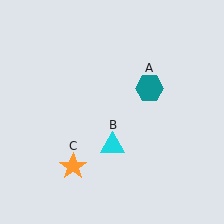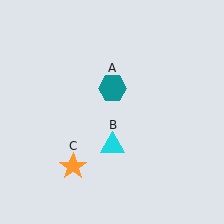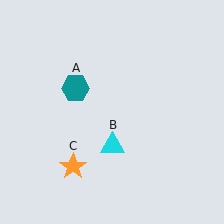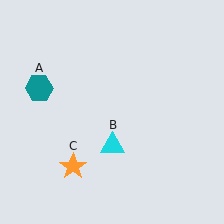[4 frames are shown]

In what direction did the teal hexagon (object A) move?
The teal hexagon (object A) moved left.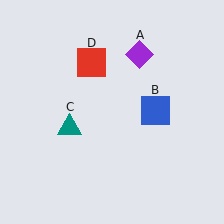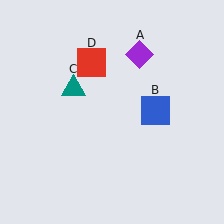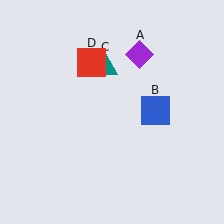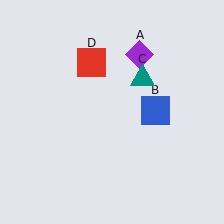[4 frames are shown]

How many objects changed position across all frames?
1 object changed position: teal triangle (object C).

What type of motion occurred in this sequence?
The teal triangle (object C) rotated clockwise around the center of the scene.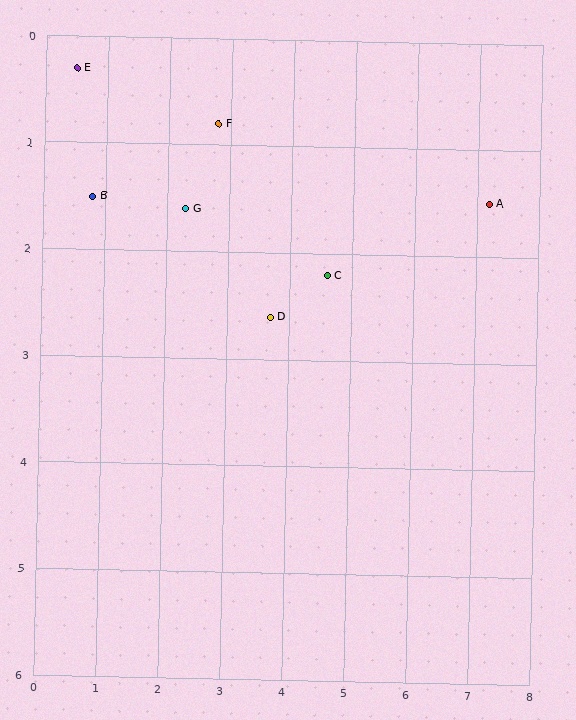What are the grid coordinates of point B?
Point B is at approximately (0.8, 1.5).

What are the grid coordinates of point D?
Point D is at approximately (3.7, 2.6).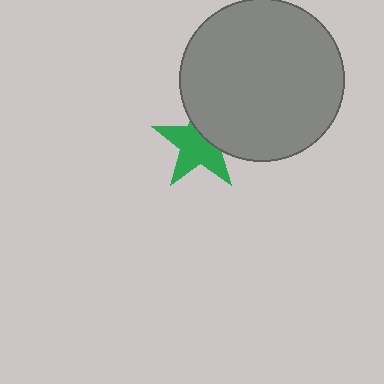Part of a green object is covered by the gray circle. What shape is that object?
It is a star.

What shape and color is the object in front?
The object in front is a gray circle.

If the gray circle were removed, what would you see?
You would see the complete green star.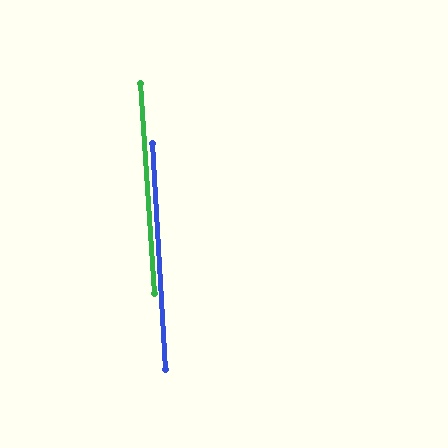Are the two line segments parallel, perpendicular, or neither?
Parallel — their directions differ by only 0.7°.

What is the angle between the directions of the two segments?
Approximately 1 degree.